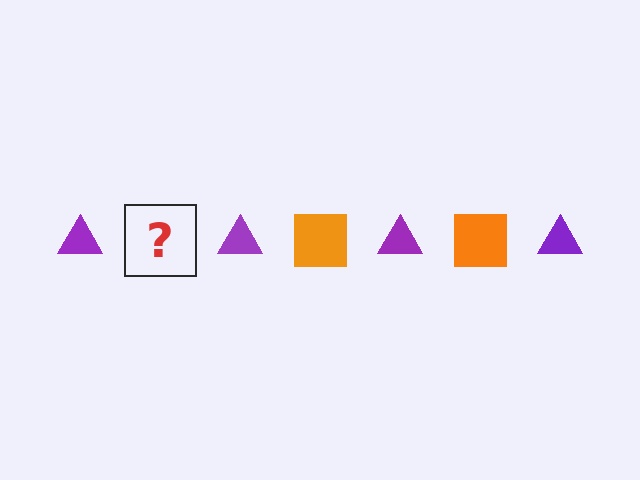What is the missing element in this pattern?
The missing element is an orange square.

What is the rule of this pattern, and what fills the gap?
The rule is that the pattern alternates between purple triangle and orange square. The gap should be filled with an orange square.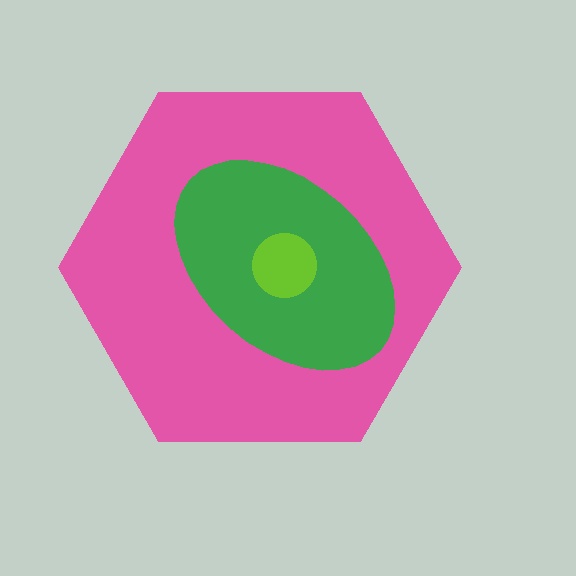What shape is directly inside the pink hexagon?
The green ellipse.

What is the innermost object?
The lime circle.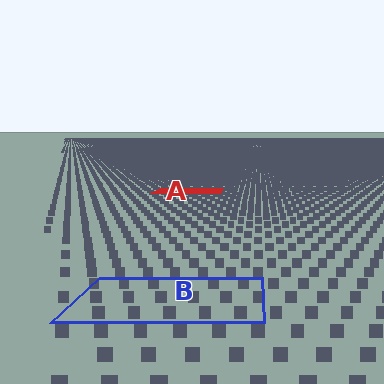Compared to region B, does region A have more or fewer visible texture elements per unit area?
Region A has more texture elements per unit area — they are packed more densely because it is farther away.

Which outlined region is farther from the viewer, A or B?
Region A is farther from the viewer — the texture elements inside it appear smaller and more densely packed.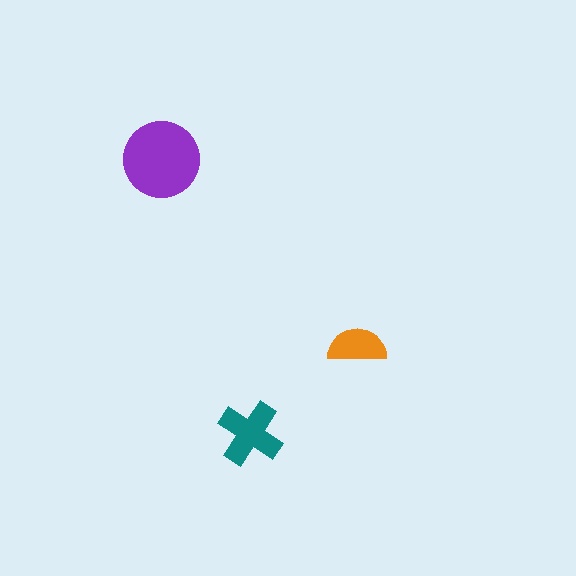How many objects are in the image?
There are 3 objects in the image.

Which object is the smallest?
The orange semicircle.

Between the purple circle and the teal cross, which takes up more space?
The purple circle.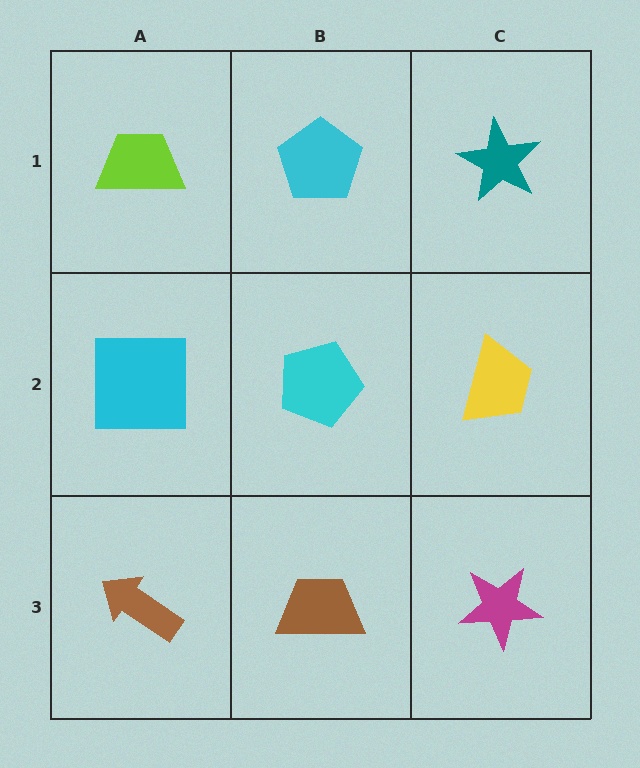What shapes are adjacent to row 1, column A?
A cyan square (row 2, column A), a cyan pentagon (row 1, column B).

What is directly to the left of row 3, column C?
A brown trapezoid.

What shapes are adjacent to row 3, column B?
A cyan pentagon (row 2, column B), a brown arrow (row 3, column A), a magenta star (row 3, column C).